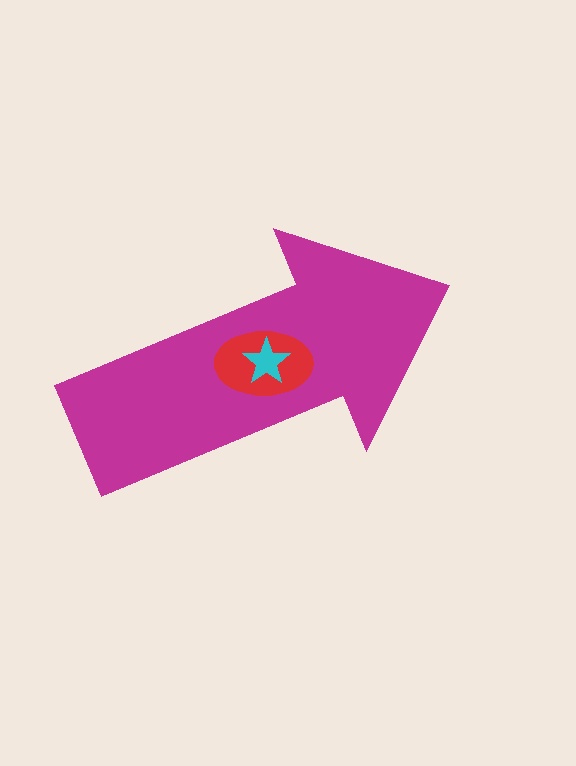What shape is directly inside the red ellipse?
The cyan star.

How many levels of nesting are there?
3.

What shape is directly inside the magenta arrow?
The red ellipse.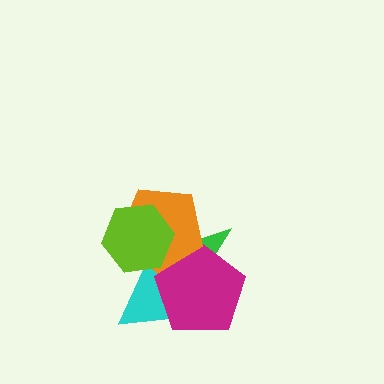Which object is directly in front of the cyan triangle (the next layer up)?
The magenta pentagon is directly in front of the cyan triangle.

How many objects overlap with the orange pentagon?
4 objects overlap with the orange pentagon.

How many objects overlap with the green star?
4 objects overlap with the green star.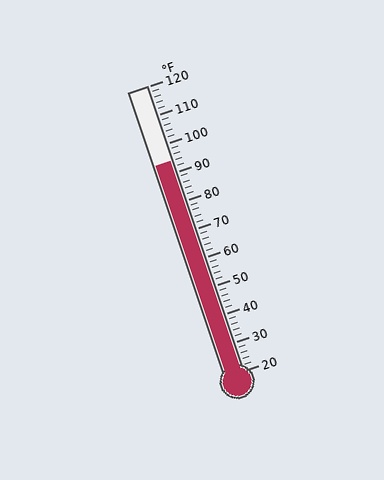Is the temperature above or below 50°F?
The temperature is above 50°F.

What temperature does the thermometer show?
The thermometer shows approximately 94°F.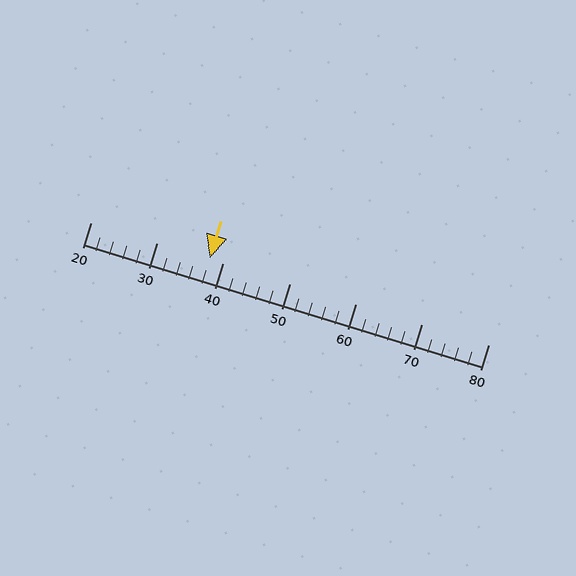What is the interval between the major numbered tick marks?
The major tick marks are spaced 10 units apart.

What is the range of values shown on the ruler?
The ruler shows values from 20 to 80.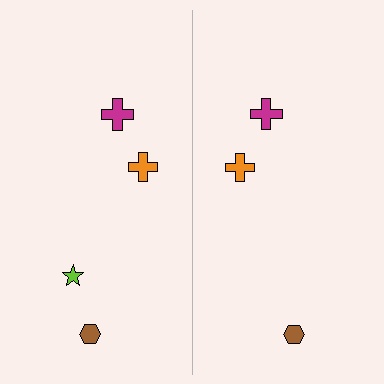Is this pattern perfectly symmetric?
No, the pattern is not perfectly symmetric. A lime star is missing from the right side.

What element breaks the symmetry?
A lime star is missing from the right side.